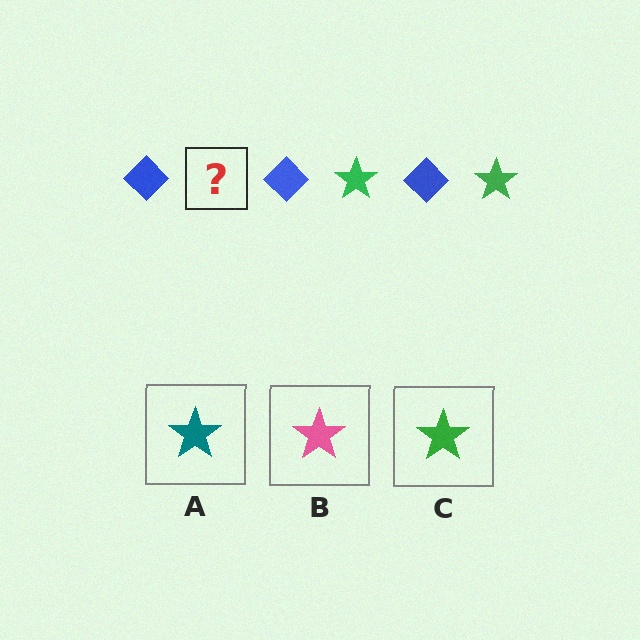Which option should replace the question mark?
Option C.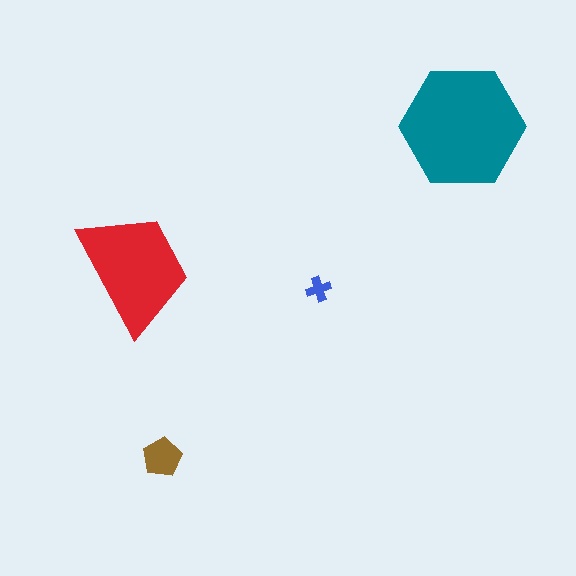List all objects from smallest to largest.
The blue cross, the brown pentagon, the red trapezoid, the teal hexagon.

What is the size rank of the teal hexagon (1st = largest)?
1st.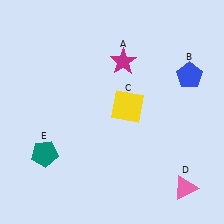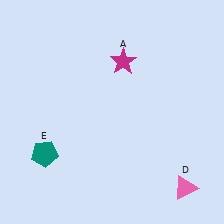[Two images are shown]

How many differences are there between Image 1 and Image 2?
There are 2 differences between the two images.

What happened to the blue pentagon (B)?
The blue pentagon (B) was removed in Image 2. It was in the top-right area of Image 1.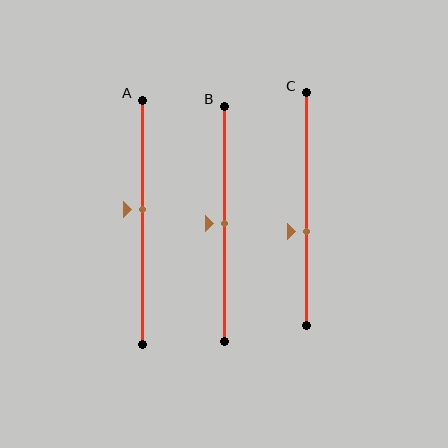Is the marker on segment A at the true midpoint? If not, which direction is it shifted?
No, the marker on segment A is shifted upward by about 5% of the segment length.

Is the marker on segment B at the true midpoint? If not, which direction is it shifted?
Yes, the marker on segment B is at the true midpoint.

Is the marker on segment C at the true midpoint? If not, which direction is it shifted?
No, the marker on segment C is shifted downward by about 10% of the segment length.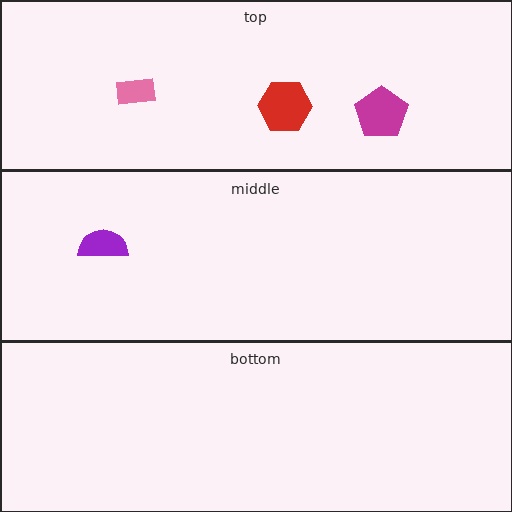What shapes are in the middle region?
The purple semicircle.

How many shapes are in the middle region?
1.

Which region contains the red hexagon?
The top region.